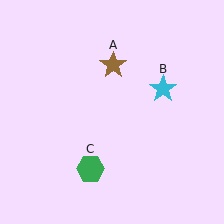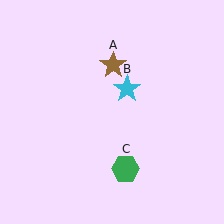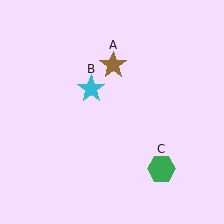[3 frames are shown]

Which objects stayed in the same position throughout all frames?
Brown star (object A) remained stationary.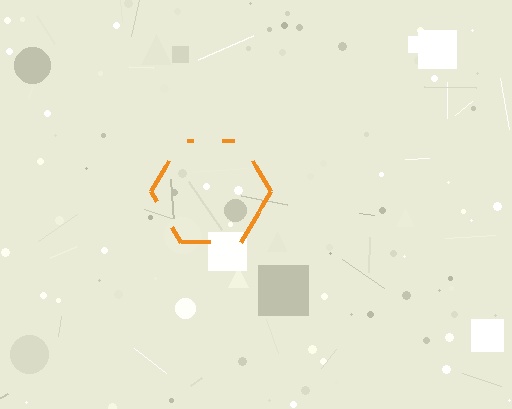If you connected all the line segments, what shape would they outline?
They would outline a hexagon.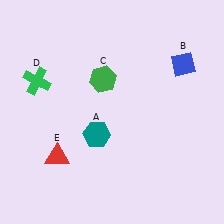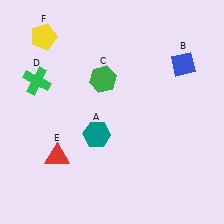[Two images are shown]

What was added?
A yellow pentagon (F) was added in Image 2.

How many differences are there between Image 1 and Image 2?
There is 1 difference between the two images.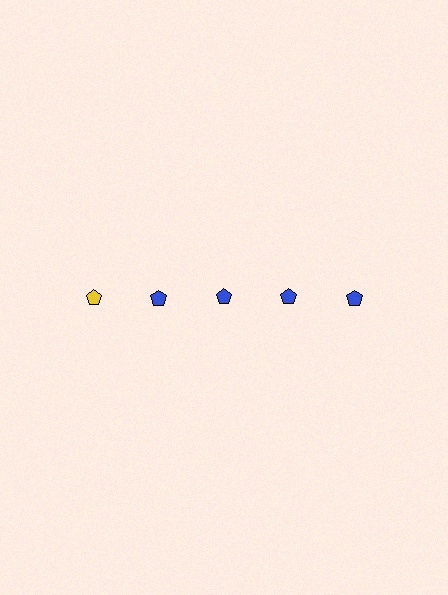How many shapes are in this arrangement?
There are 5 shapes arranged in a grid pattern.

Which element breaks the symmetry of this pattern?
The yellow pentagon in the top row, leftmost column breaks the symmetry. All other shapes are blue pentagons.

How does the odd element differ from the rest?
It has a different color: yellow instead of blue.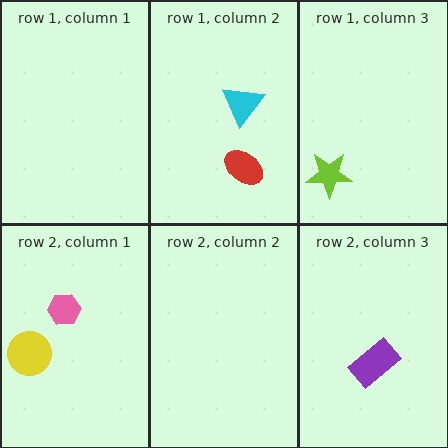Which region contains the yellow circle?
The row 2, column 1 region.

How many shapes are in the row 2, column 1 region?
2.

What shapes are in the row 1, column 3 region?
The lime star.